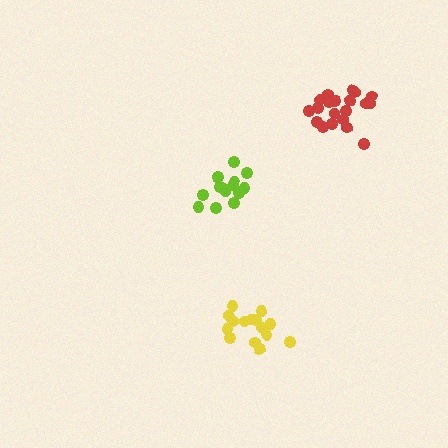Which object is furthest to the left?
The lime cluster is leftmost.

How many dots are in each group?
Group 1: 16 dots, Group 2: 14 dots, Group 3: 20 dots (50 total).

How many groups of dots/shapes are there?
There are 3 groups.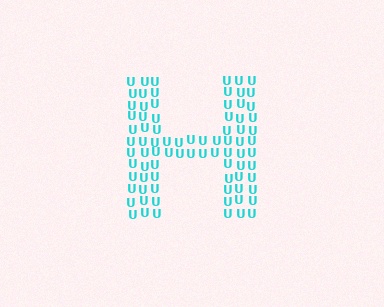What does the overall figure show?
The overall figure shows the letter H.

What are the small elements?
The small elements are letter U's.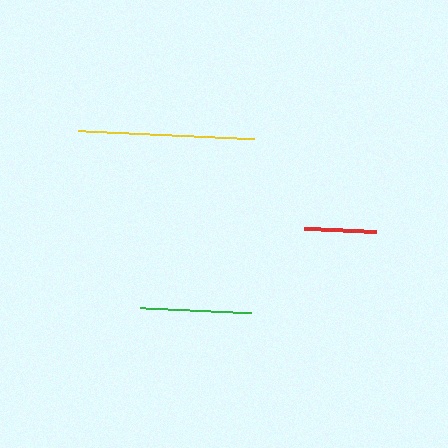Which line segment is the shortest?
The red line is the shortest at approximately 72 pixels.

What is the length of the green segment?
The green segment is approximately 110 pixels long.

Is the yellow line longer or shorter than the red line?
The yellow line is longer than the red line.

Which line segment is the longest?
The yellow line is the longest at approximately 176 pixels.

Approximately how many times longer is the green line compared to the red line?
The green line is approximately 1.5 times the length of the red line.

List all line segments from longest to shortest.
From longest to shortest: yellow, green, red.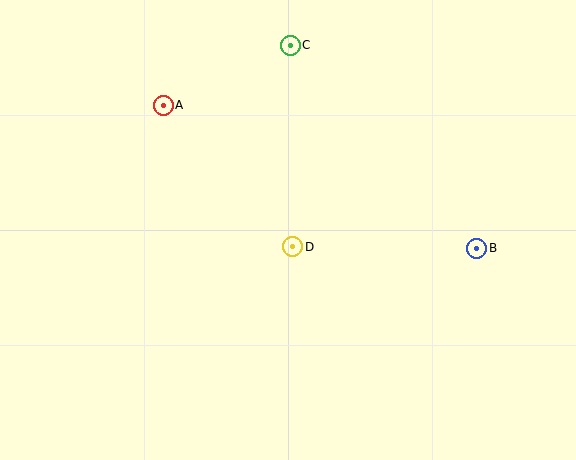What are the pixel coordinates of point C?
Point C is at (290, 45).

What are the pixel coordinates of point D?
Point D is at (293, 247).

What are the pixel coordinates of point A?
Point A is at (163, 105).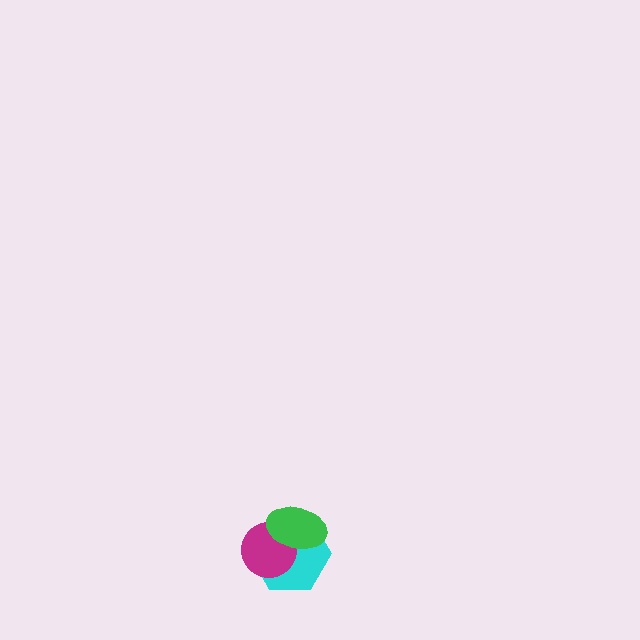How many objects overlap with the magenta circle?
2 objects overlap with the magenta circle.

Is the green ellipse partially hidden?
No, no other shape covers it.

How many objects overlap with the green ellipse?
2 objects overlap with the green ellipse.